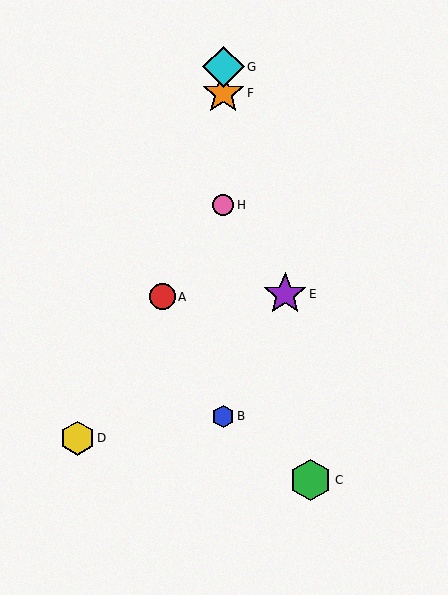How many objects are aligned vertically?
4 objects (B, F, G, H) are aligned vertically.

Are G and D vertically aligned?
No, G is at x≈223 and D is at x≈77.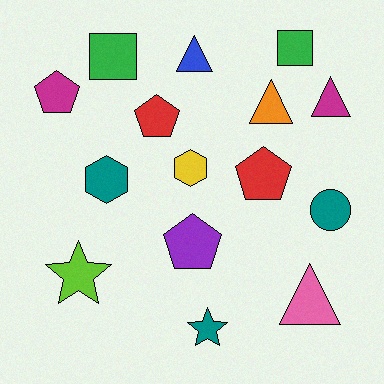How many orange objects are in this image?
There is 1 orange object.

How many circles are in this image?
There is 1 circle.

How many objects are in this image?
There are 15 objects.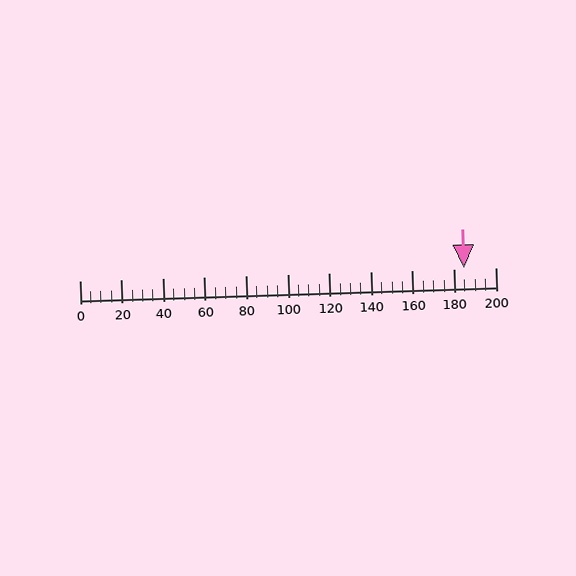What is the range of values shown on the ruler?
The ruler shows values from 0 to 200.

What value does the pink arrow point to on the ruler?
The pink arrow points to approximately 185.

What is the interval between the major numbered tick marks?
The major tick marks are spaced 20 units apart.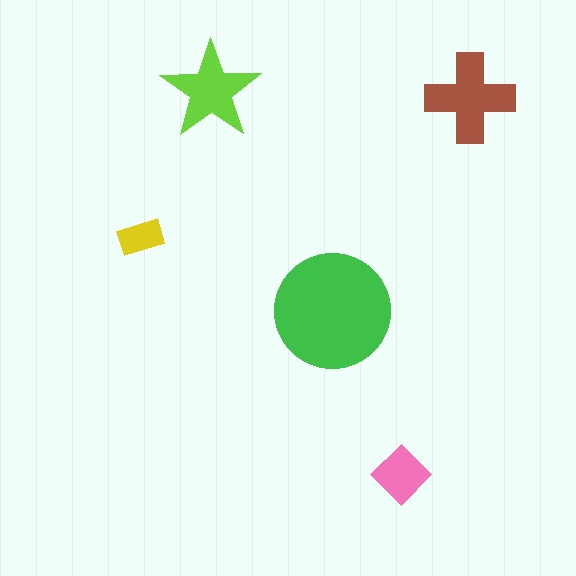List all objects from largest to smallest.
The green circle, the brown cross, the lime star, the pink diamond, the yellow rectangle.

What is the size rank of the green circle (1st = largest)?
1st.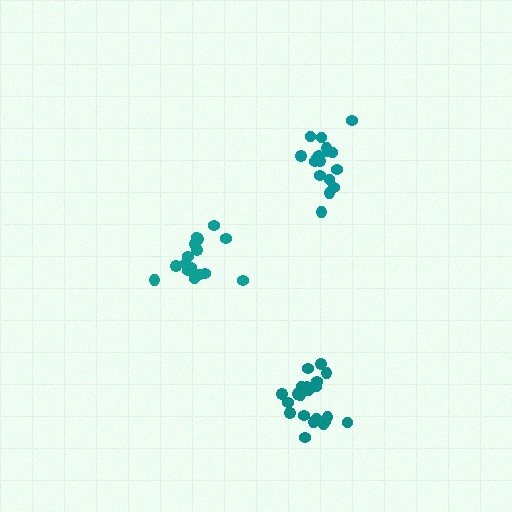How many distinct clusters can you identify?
There are 3 distinct clusters.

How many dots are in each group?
Group 1: 16 dots, Group 2: 21 dots, Group 3: 17 dots (54 total).